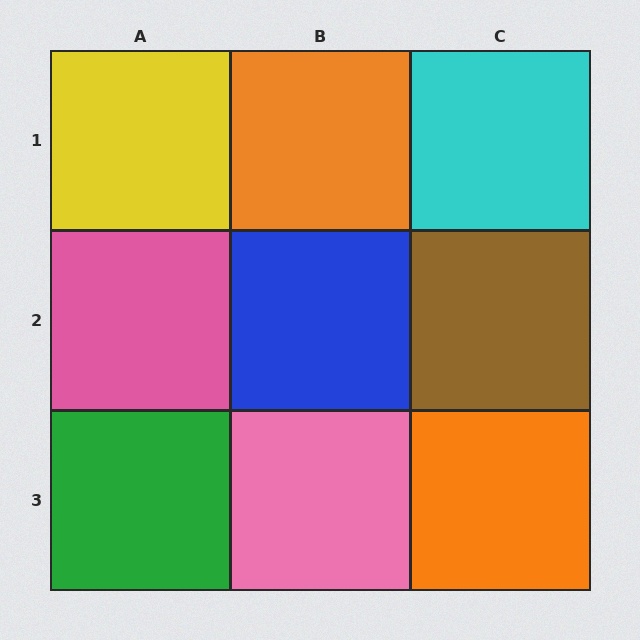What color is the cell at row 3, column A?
Green.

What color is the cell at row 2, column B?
Blue.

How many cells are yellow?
1 cell is yellow.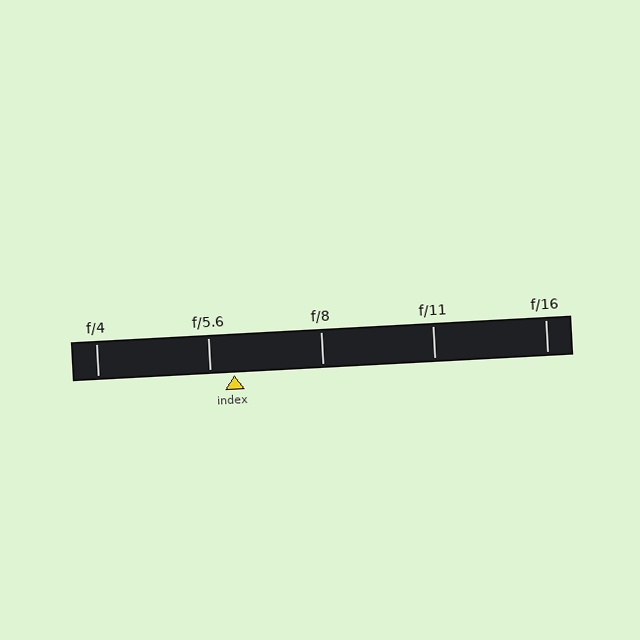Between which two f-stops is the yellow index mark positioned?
The index mark is between f/5.6 and f/8.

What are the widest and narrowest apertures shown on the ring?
The widest aperture shown is f/4 and the narrowest is f/16.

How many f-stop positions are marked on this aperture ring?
There are 5 f-stop positions marked.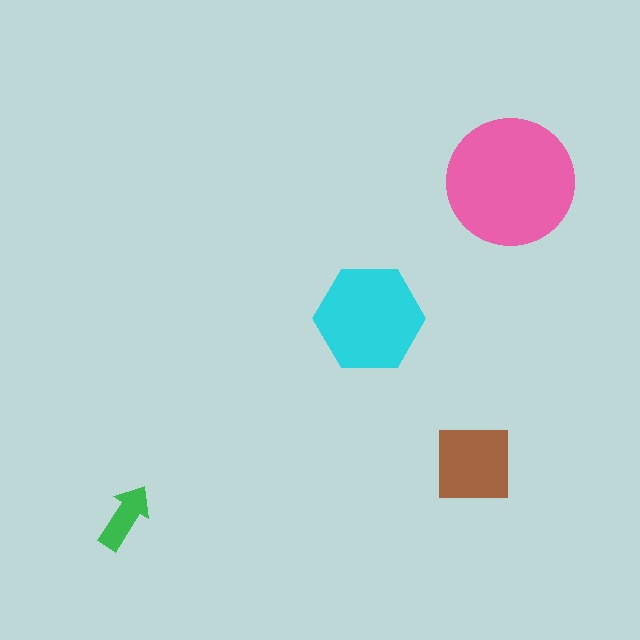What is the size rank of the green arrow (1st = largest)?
4th.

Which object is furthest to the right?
The pink circle is rightmost.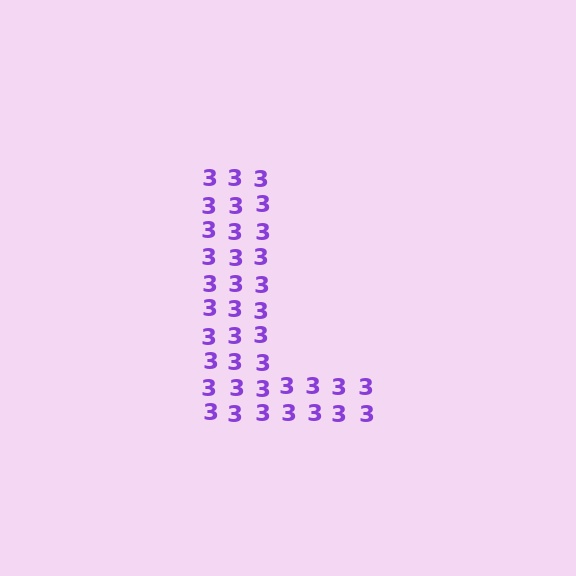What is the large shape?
The large shape is the letter L.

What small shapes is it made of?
It is made of small digit 3's.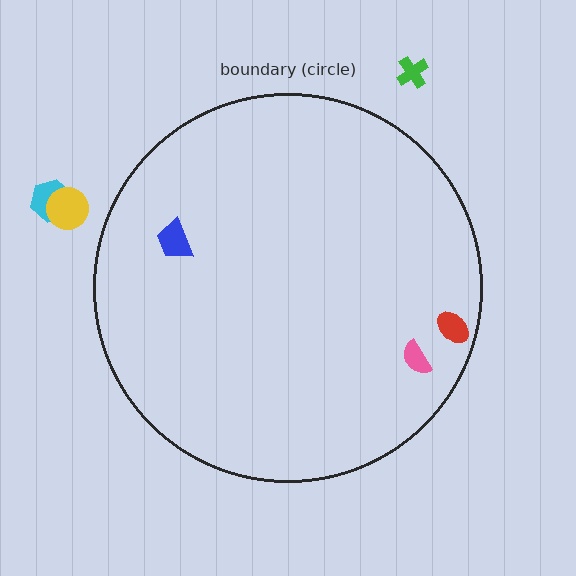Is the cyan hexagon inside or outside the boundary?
Outside.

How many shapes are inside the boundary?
3 inside, 3 outside.